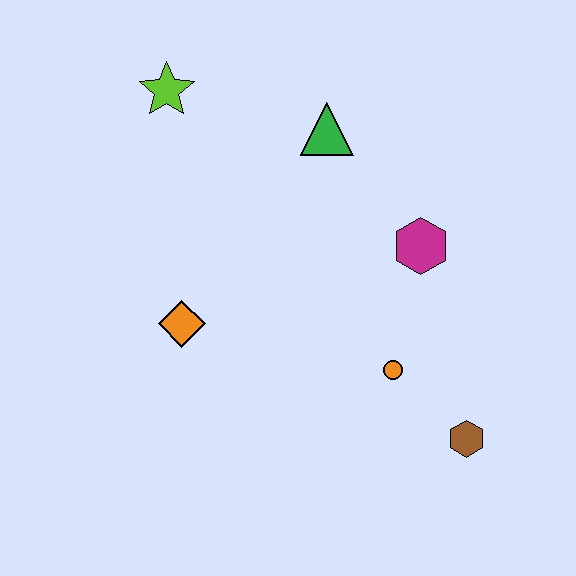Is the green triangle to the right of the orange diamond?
Yes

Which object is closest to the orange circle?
The brown hexagon is closest to the orange circle.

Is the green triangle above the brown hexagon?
Yes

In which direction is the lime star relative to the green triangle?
The lime star is to the left of the green triangle.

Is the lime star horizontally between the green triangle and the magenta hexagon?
No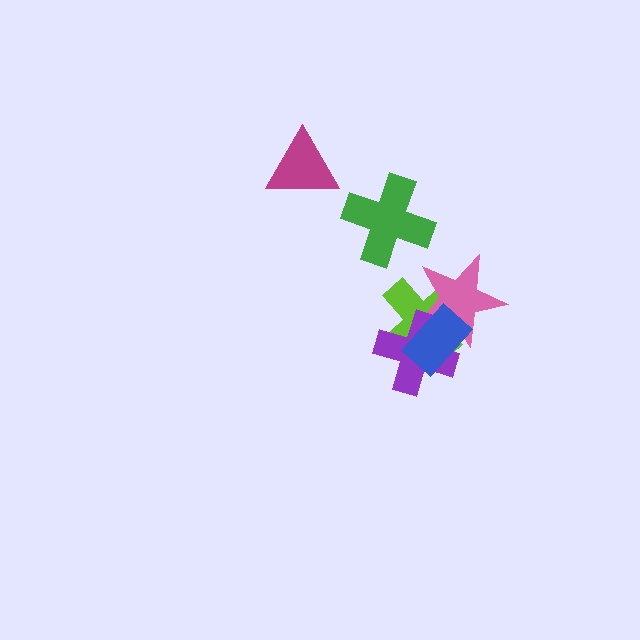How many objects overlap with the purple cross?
3 objects overlap with the purple cross.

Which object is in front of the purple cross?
The blue rectangle is in front of the purple cross.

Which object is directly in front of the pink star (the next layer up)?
The purple cross is directly in front of the pink star.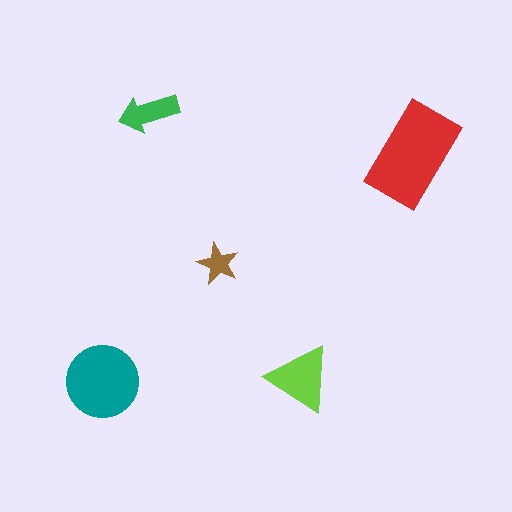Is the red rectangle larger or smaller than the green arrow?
Larger.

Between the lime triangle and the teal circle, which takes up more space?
The teal circle.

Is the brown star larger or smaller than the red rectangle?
Smaller.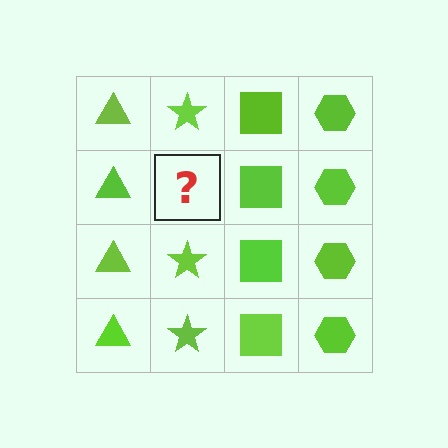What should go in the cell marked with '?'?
The missing cell should contain a lime star.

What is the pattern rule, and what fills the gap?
The rule is that each column has a consistent shape. The gap should be filled with a lime star.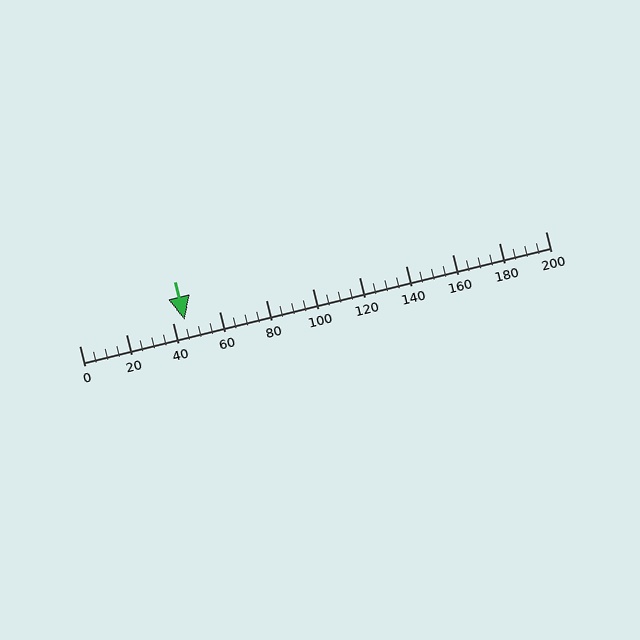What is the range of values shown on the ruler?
The ruler shows values from 0 to 200.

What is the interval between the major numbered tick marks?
The major tick marks are spaced 20 units apart.